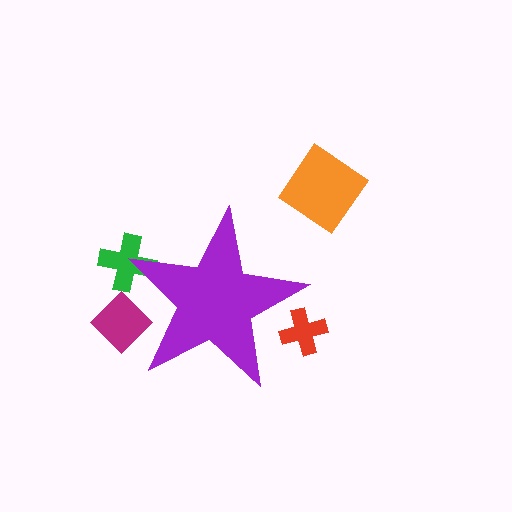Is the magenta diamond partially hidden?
Yes, the magenta diamond is partially hidden behind the purple star.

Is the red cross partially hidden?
Yes, the red cross is partially hidden behind the purple star.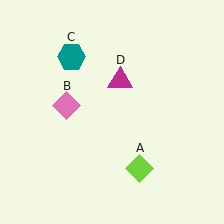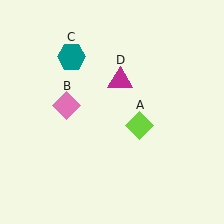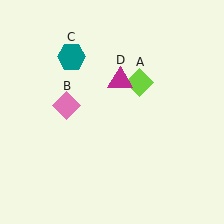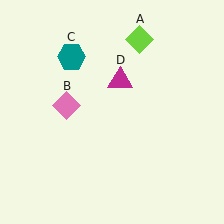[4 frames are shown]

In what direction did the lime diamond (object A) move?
The lime diamond (object A) moved up.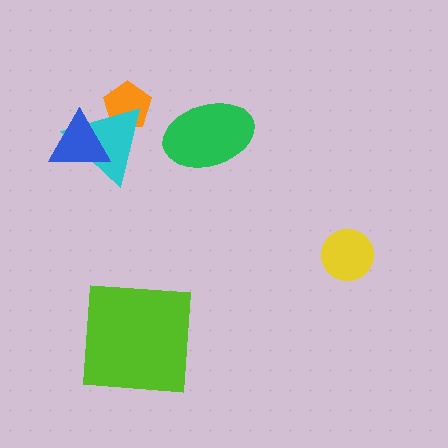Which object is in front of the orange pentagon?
The cyan triangle is in front of the orange pentagon.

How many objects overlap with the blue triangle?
1 object overlaps with the blue triangle.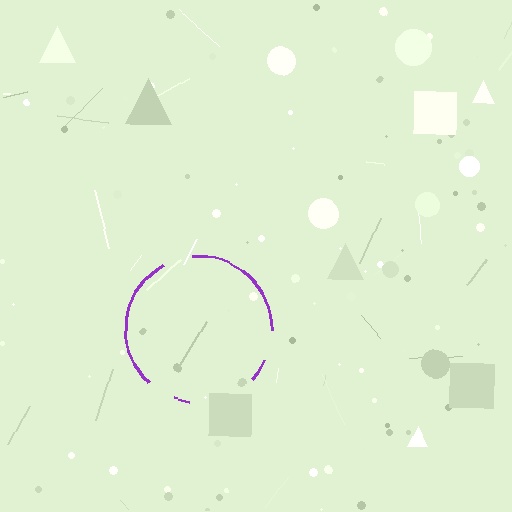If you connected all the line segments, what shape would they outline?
They would outline a circle.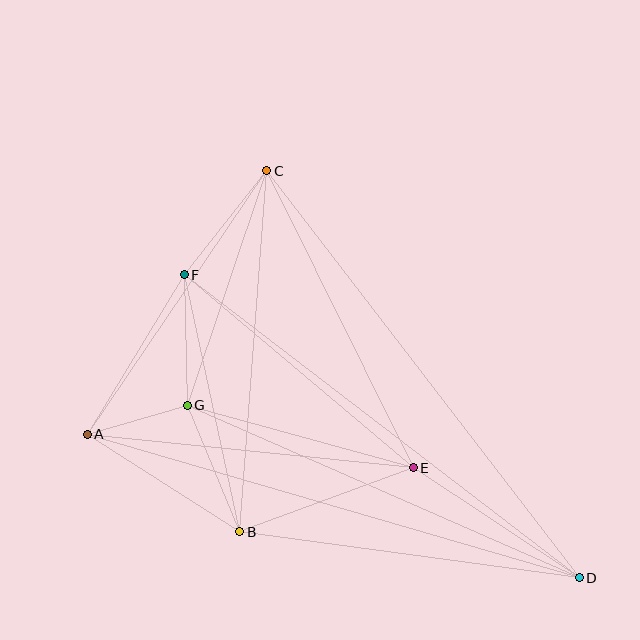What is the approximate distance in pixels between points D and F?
The distance between D and F is approximately 498 pixels.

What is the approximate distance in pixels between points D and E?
The distance between D and E is approximately 200 pixels.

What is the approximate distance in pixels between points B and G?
The distance between B and G is approximately 137 pixels.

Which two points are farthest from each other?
Points C and D are farthest from each other.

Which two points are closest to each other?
Points A and G are closest to each other.